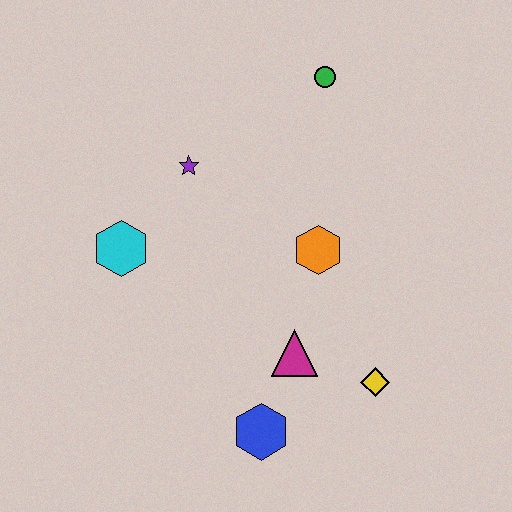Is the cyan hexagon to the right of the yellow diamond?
No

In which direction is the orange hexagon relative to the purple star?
The orange hexagon is to the right of the purple star.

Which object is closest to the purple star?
The cyan hexagon is closest to the purple star.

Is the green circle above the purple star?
Yes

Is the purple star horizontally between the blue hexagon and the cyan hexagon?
Yes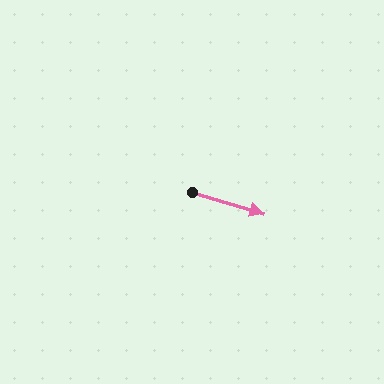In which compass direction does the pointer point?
East.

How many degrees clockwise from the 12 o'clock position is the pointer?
Approximately 107 degrees.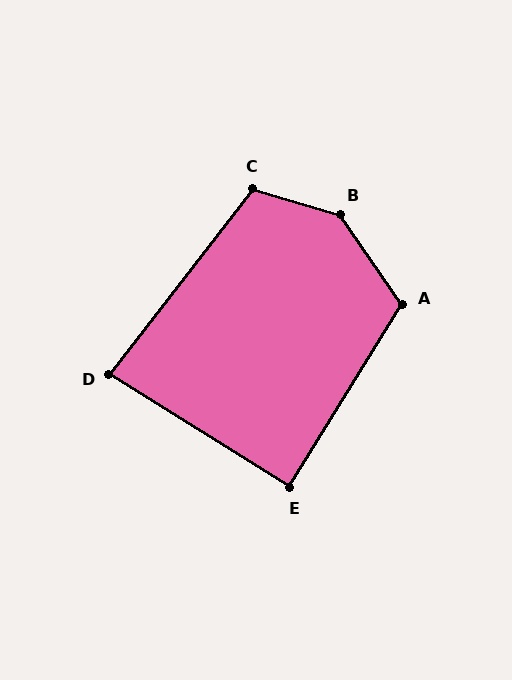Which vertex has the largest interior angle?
B, at approximately 141 degrees.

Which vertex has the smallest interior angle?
D, at approximately 84 degrees.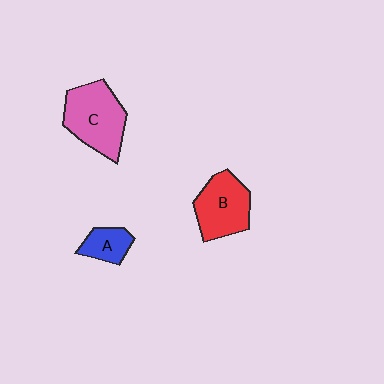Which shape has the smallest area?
Shape A (blue).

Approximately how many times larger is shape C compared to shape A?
Approximately 2.4 times.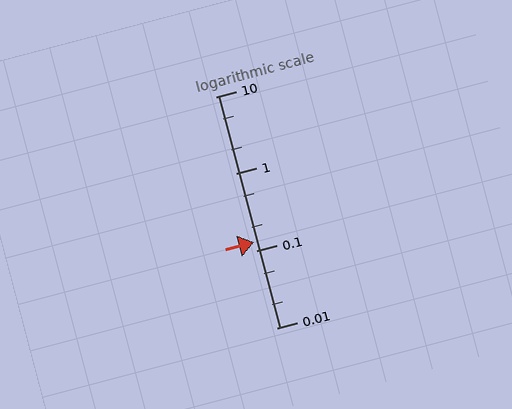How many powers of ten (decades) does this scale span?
The scale spans 3 decades, from 0.01 to 10.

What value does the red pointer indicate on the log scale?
The pointer indicates approximately 0.13.